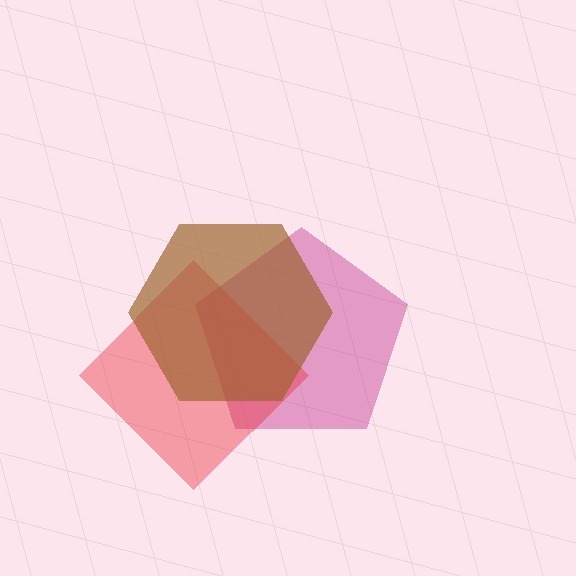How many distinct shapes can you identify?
There are 3 distinct shapes: a magenta pentagon, a red diamond, a brown hexagon.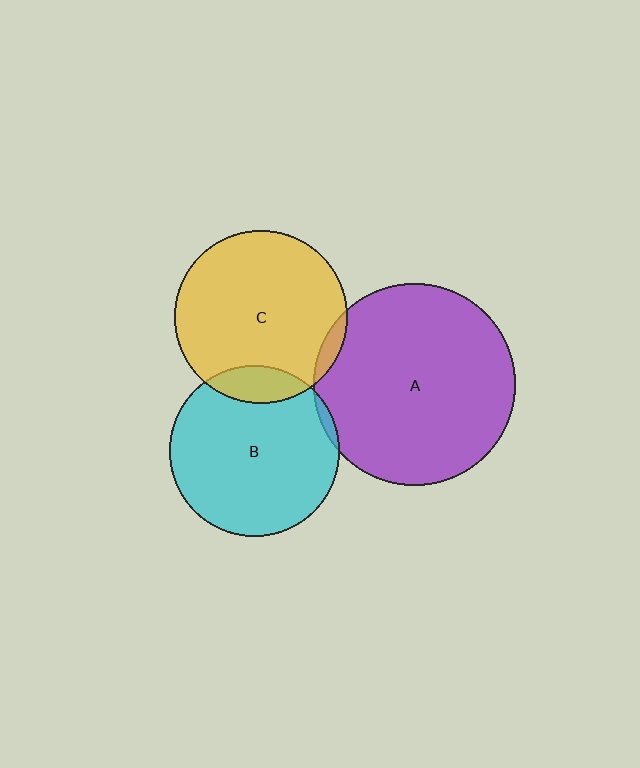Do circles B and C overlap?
Yes.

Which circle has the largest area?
Circle A (purple).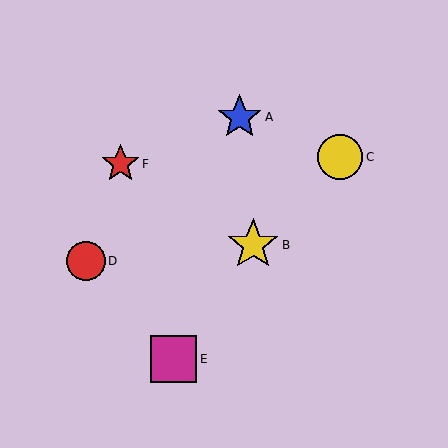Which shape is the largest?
The yellow star (labeled B) is the largest.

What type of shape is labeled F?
Shape F is a red star.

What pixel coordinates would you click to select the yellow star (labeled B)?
Click at (253, 245) to select the yellow star B.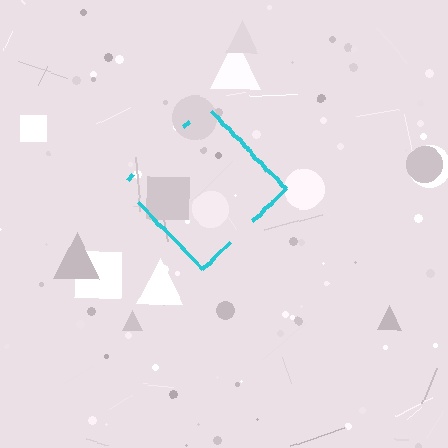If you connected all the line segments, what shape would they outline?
They would outline a diamond.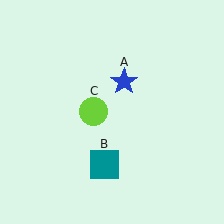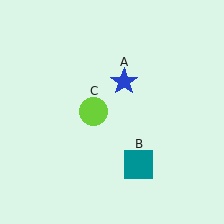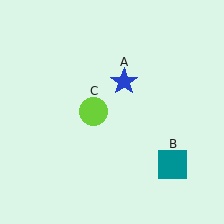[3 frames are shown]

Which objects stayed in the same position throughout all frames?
Blue star (object A) and lime circle (object C) remained stationary.